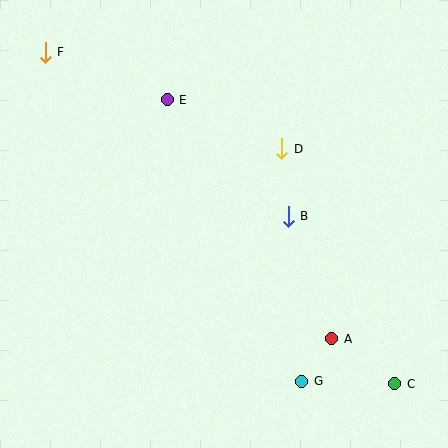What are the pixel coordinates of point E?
Point E is at (167, 100).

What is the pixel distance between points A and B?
The distance between A and B is 130 pixels.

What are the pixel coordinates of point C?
Point C is at (395, 384).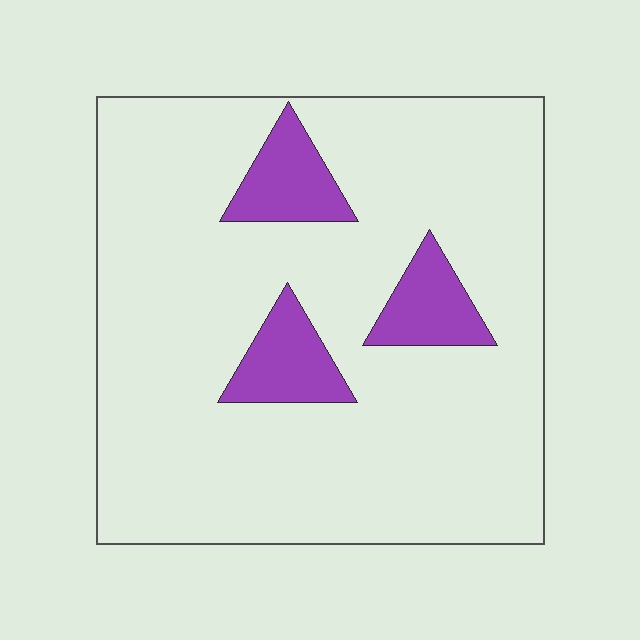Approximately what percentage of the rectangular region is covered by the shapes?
Approximately 10%.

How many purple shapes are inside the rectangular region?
3.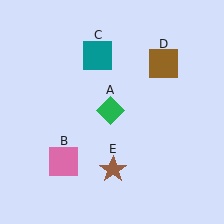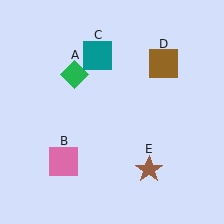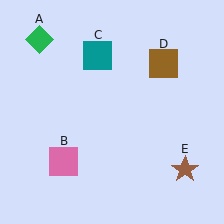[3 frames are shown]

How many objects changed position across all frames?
2 objects changed position: green diamond (object A), brown star (object E).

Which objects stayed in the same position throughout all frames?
Pink square (object B) and teal square (object C) and brown square (object D) remained stationary.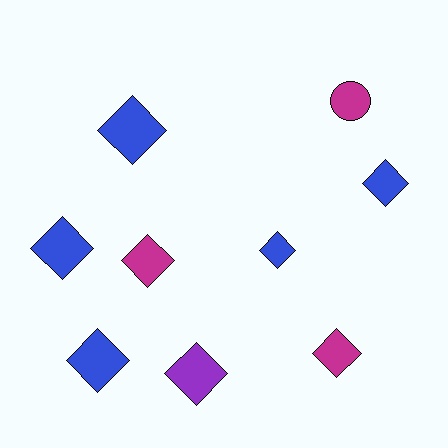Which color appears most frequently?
Blue, with 5 objects.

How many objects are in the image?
There are 9 objects.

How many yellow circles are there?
There are no yellow circles.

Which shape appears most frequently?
Diamond, with 8 objects.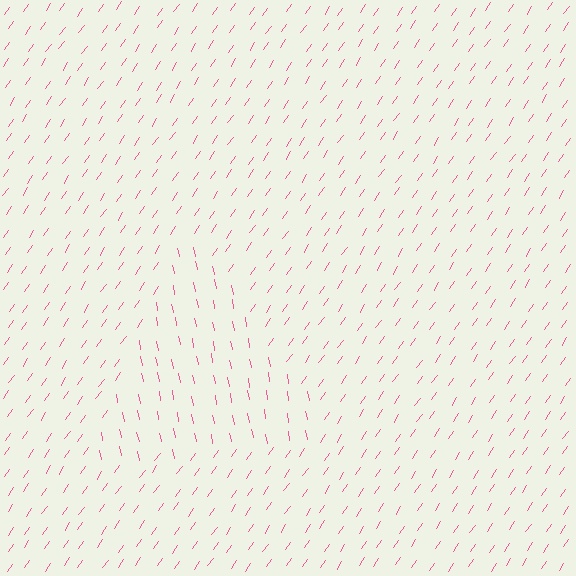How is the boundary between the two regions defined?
The boundary is defined purely by a change in line orientation (approximately 45 degrees difference). All lines are the same color and thickness.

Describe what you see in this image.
The image is filled with small pink line segments. A triangle region in the image has lines oriented differently from the surrounding lines, creating a visible texture boundary.